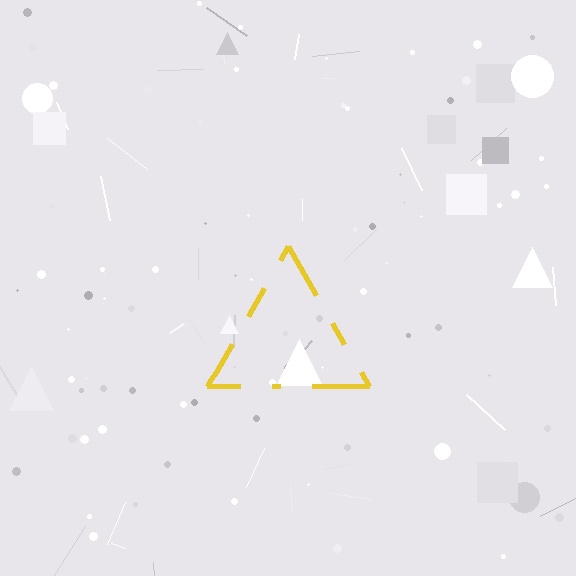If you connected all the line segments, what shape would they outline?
They would outline a triangle.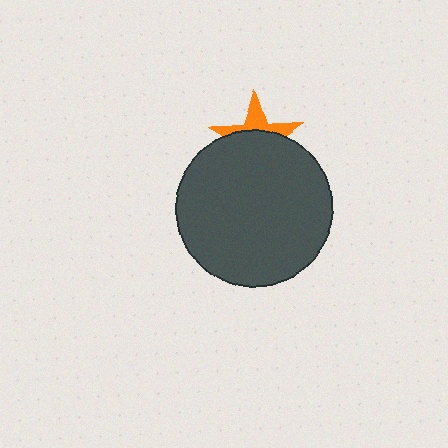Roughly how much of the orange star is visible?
A small part of it is visible (roughly 38%).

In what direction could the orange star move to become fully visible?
The orange star could move up. That would shift it out from behind the dark gray circle entirely.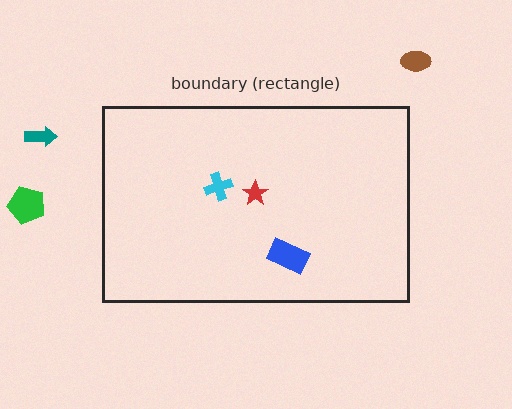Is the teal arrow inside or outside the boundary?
Outside.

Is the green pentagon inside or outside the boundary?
Outside.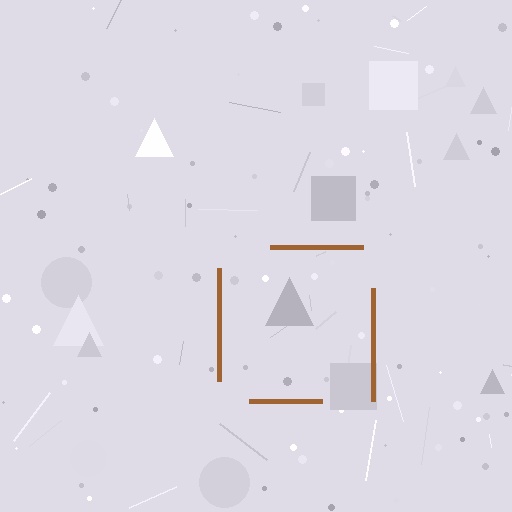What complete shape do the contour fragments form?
The contour fragments form a square.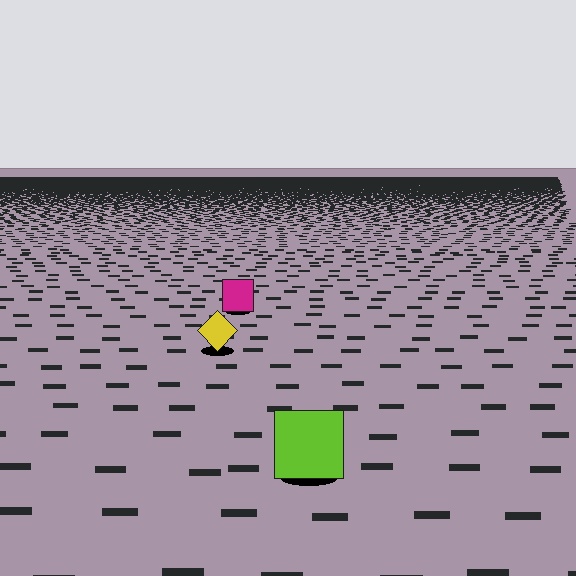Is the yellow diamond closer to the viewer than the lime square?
No. The lime square is closer — you can tell from the texture gradient: the ground texture is coarser near it.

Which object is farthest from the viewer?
The magenta square is farthest from the viewer. It appears smaller and the ground texture around it is denser.